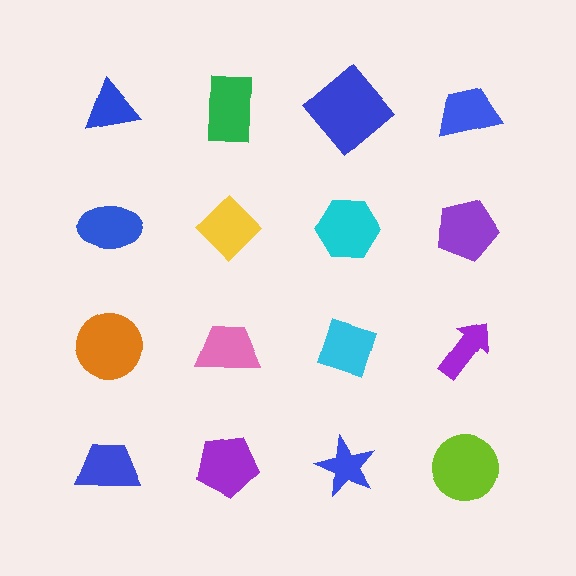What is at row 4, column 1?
A blue trapezoid.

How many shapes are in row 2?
4 shapes.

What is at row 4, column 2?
A purple pentagon.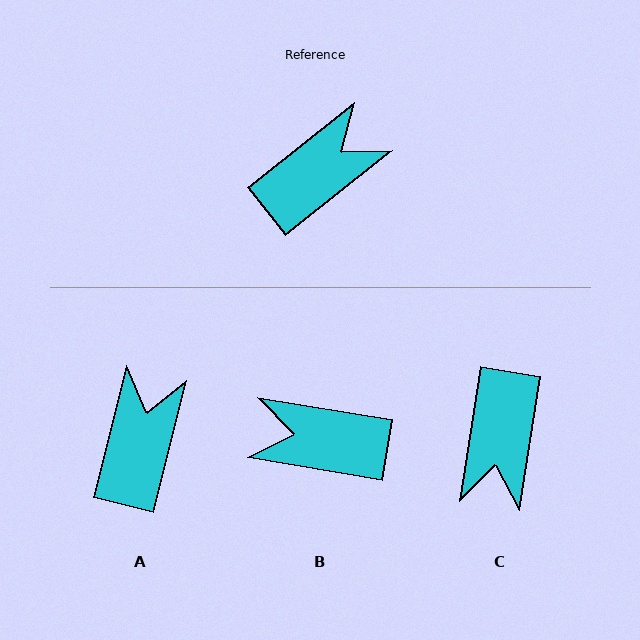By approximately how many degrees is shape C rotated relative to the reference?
Approximately 137 degrees clockwise.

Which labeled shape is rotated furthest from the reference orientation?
C, about 137 degrees away.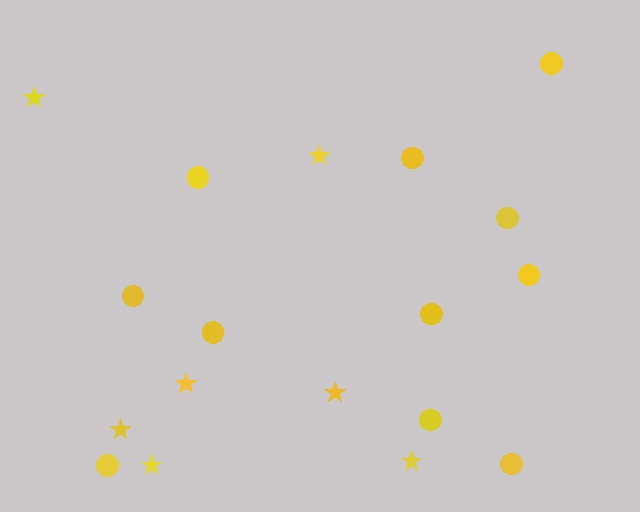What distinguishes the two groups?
There are 2 groups: one group of stars (7) and one group of circles (11).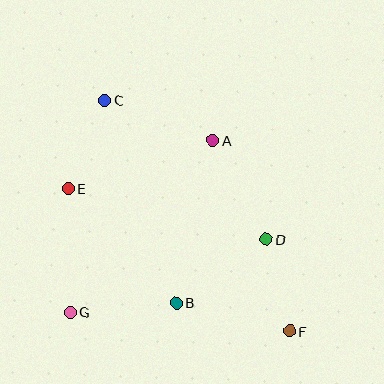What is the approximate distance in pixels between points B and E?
The distance between B and E is approximately 157 pixels.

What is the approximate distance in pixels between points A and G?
The distance between A and G is approximately 223 pixels.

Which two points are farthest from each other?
Points C and F are farthest from each other.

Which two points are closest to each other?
Points D and F are closest to each other.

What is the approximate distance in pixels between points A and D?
The distance between A and D is approximately 113 pixels.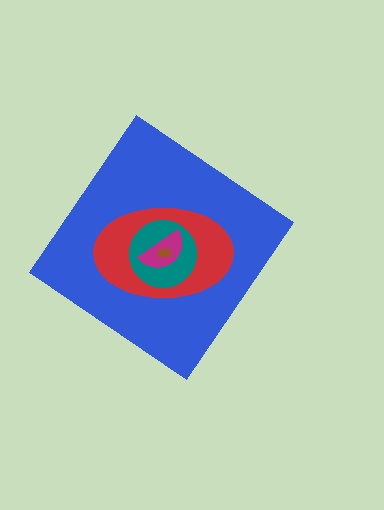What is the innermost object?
The brown rectangle.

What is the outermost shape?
The blue diamond.